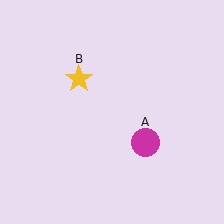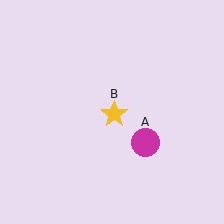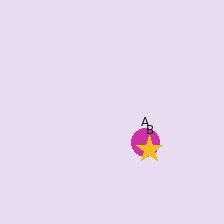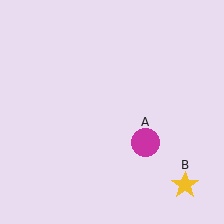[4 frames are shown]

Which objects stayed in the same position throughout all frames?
Magenta circle (object A) remained stationary.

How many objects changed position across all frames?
1 object changed position: yellow star (object B).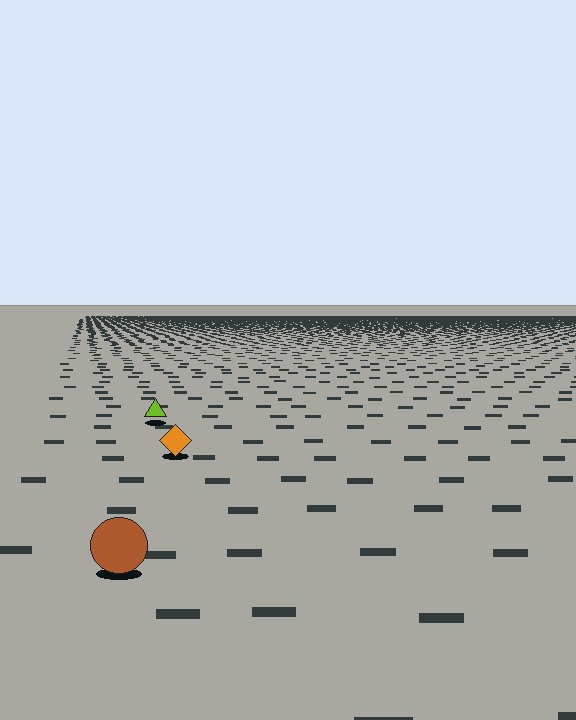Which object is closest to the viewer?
The brown circle is closest. The texture marks near it are larger and more spread out.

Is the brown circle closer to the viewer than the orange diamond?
Yes. The brown circle is closer — you can tell from the texture gradient: the ground texture is coarser near it.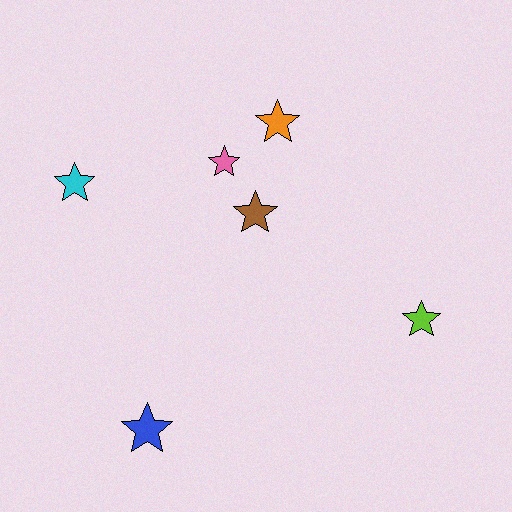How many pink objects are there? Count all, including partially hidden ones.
There is 1 pink object.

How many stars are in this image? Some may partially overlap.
There are 6 stars.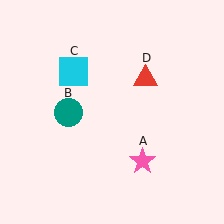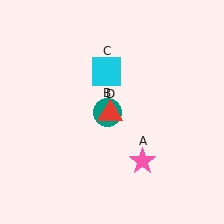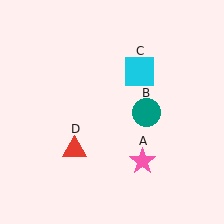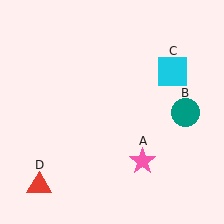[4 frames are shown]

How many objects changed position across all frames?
3 objects changed position: teal circle (object B), cyan square (object C), red triangle (object D).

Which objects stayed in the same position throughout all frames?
Pink star (object A) remained stationary.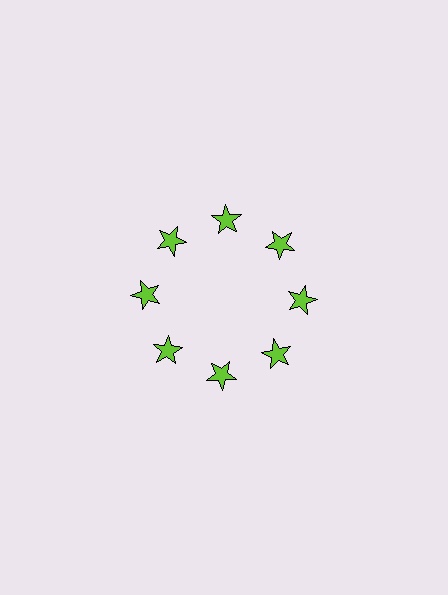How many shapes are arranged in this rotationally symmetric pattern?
There are 8 shapes, arranged in 8 groups of 1.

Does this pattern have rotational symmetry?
Yes, this pattern has 8-fold rotational symmetry. It looks the same after rotating 45 degrees around the center.